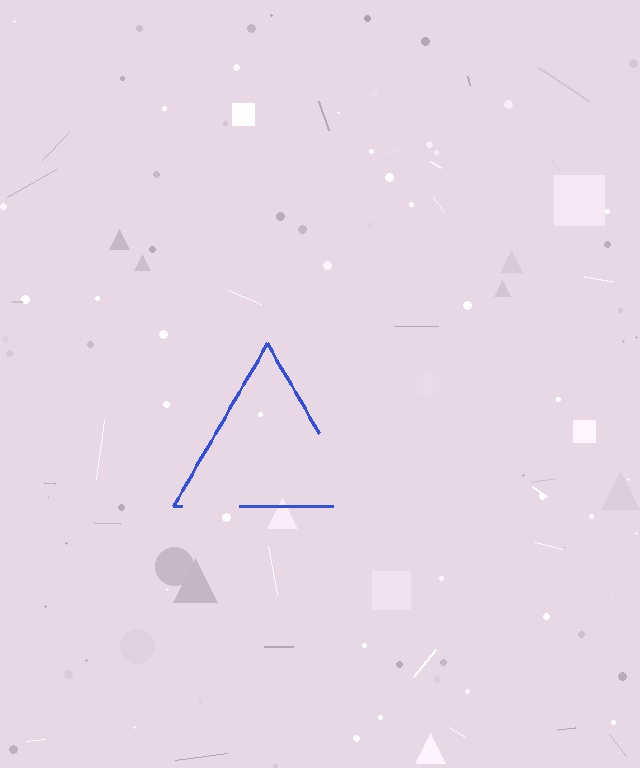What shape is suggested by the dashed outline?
The dashed outline suggests a triangle.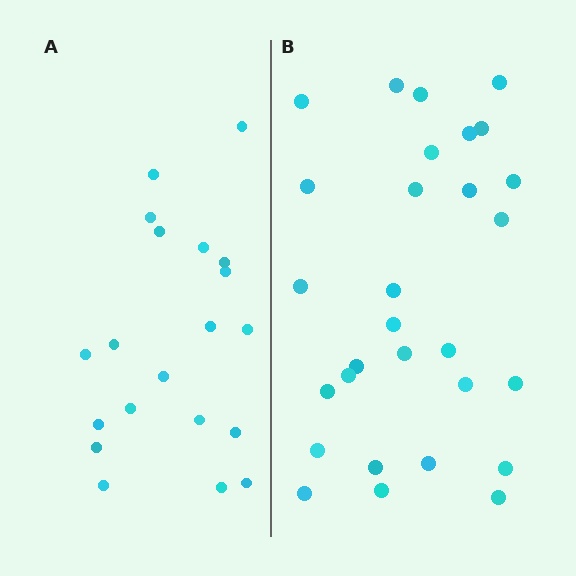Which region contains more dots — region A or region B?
Region B (the right region) has more dots.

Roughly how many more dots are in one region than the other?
Region B has roughly 8 or so more dots than region A.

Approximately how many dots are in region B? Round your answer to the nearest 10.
About 30 dots. (The exact count is 29, which rounds to 30.)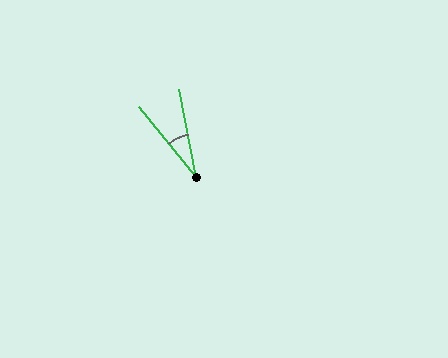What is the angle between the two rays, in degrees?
Approximately 28 degrees.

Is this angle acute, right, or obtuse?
It is acute.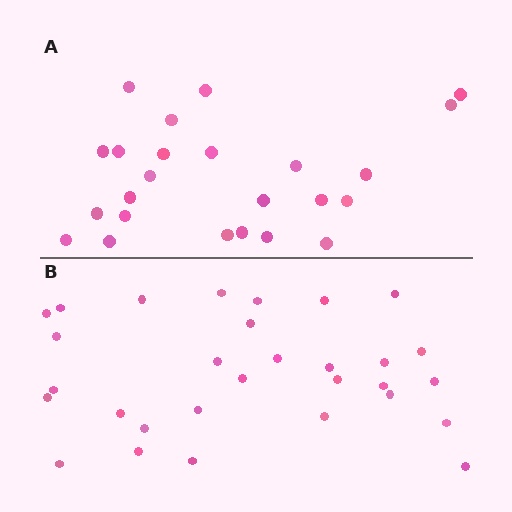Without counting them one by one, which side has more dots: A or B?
Region B (the bottom region) has more dots.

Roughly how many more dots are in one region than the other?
Region B has about 6 more dots than region A.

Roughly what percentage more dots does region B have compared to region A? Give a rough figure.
About 25% more.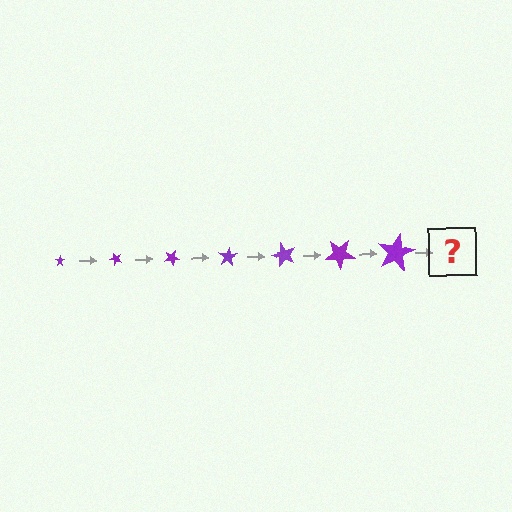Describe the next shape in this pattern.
It should be a star, larger than the previous one and rotated 350 degrees from the start.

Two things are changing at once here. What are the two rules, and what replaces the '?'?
The two rules are that the star grows larger each step and it rotates 50 degrees each step. The '?' should be a star, larger than the previous one and rotated 350 degrees from the start.